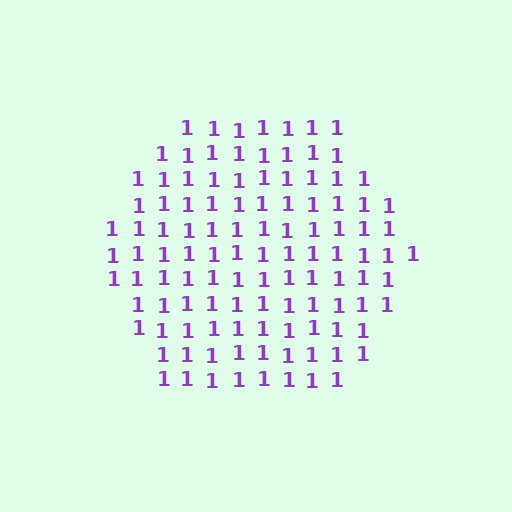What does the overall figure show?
The overall figure shows a hexagon.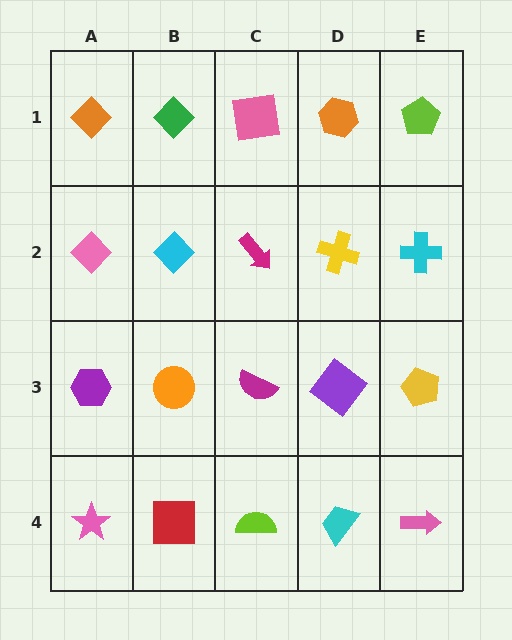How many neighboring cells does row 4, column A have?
2.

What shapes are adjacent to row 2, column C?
A pink square (row 1, column C), a magenta semicircle (row 3, column C), a cyan diamond (row 2, column B), a yellow cross (row 2, column D).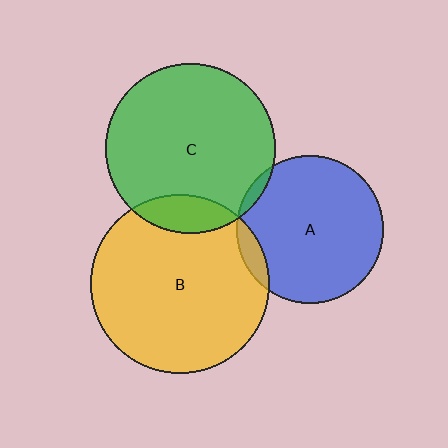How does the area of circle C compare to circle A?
Approximately 1.3 times.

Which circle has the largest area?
Circle B (yellow).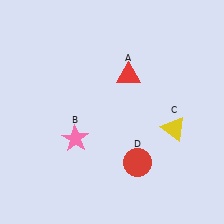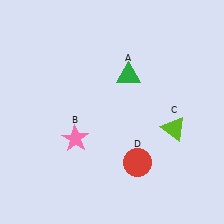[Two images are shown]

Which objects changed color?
A changed from red to green. C changed from yellow to lime.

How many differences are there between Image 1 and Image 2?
There are 2 differences between the two images.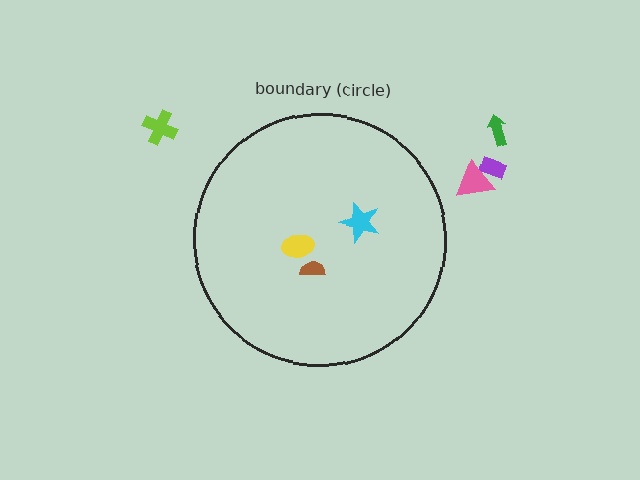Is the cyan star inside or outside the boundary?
Inside.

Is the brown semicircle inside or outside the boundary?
Inside.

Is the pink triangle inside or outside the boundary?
Outside.